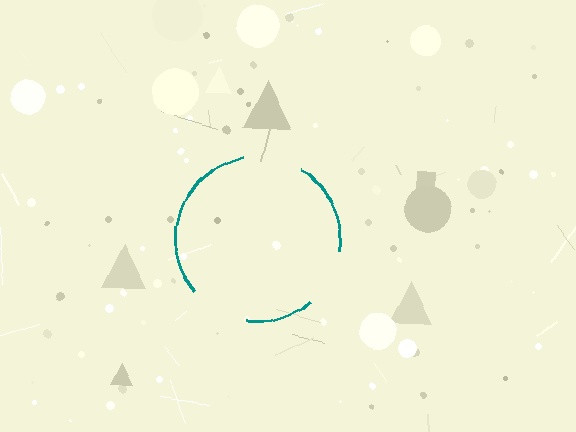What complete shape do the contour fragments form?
The contour fragments form a circle.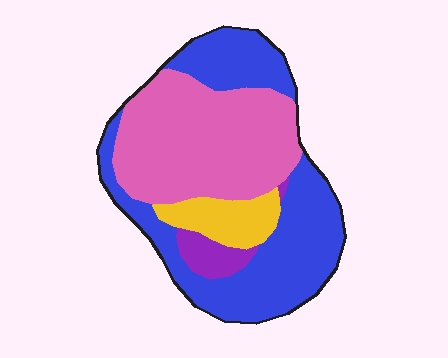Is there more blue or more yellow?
Blue.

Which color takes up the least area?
Purple, at roughly 5%.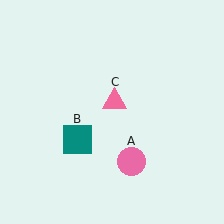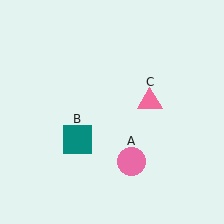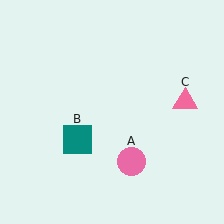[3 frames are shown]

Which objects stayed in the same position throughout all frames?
Pink circle (object A) and teal square (object B) remained stationary.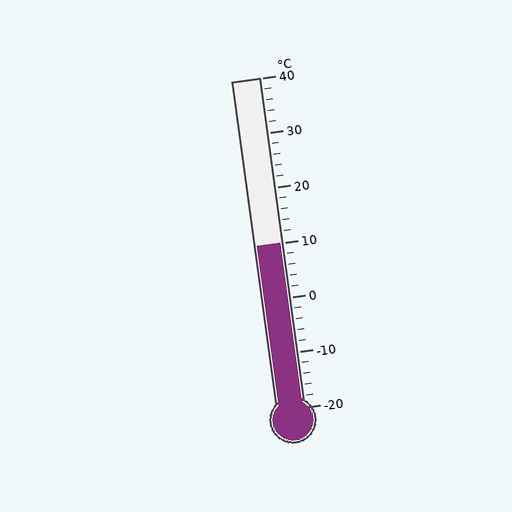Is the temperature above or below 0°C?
The temperature is above 0°C.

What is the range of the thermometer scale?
The thermometer scale ranges from -20°C to 40°C.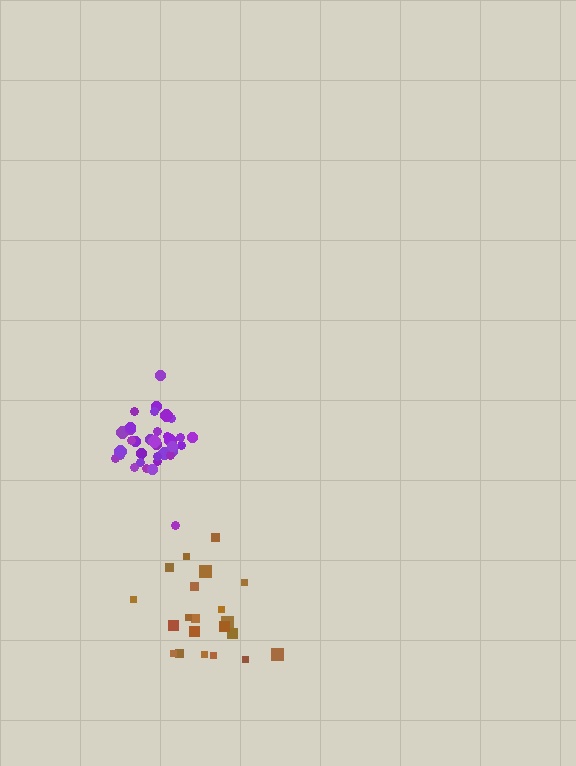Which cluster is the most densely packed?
Purple.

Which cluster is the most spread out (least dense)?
Brown.